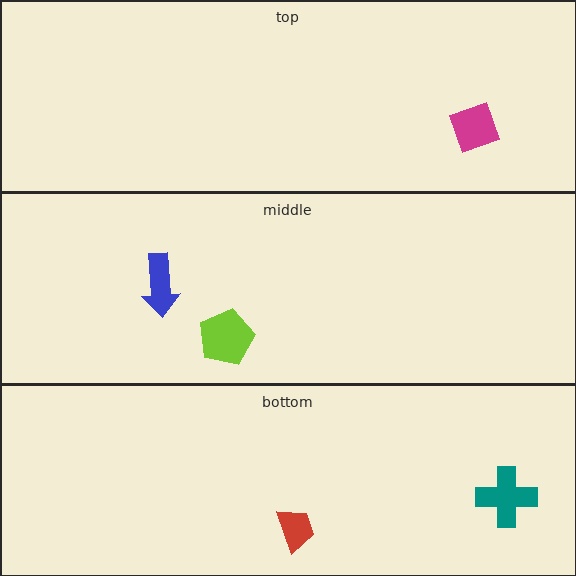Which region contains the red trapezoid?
The bottom region.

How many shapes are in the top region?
1.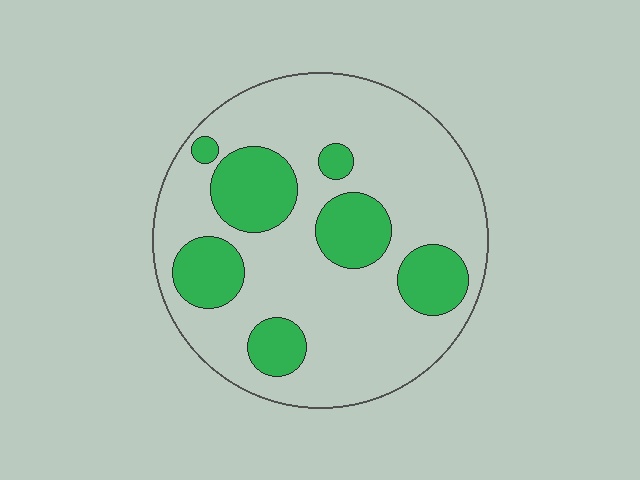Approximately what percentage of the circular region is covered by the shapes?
Approximately 25%.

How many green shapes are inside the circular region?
7.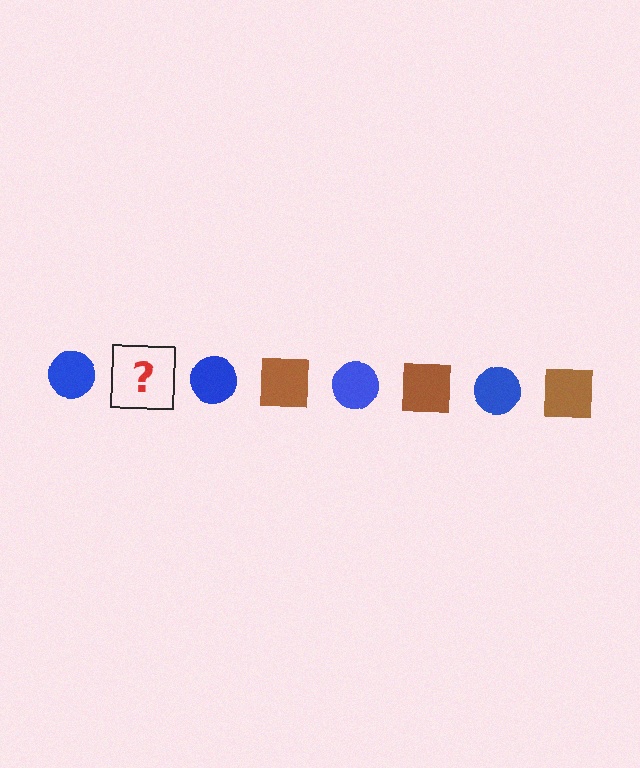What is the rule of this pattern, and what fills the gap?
The rule is that the pattern alternates between blue circle and brown square. The gap should be filled with a brown square.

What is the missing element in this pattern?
The missing element is a brown square.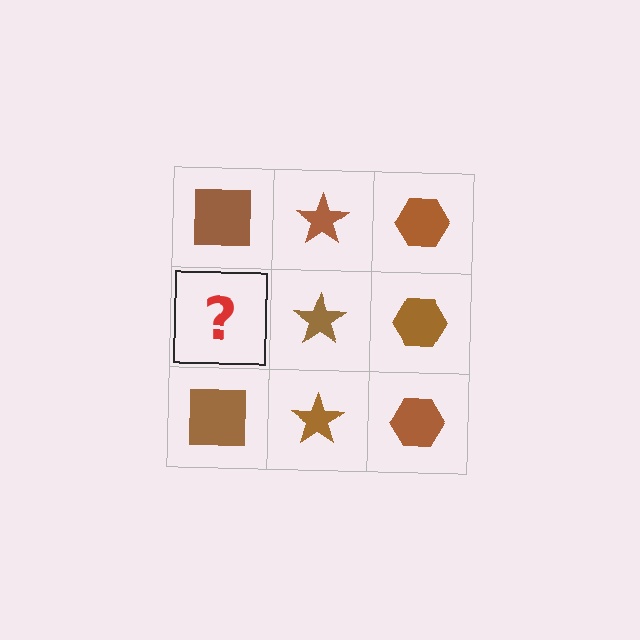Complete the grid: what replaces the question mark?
The question mark should be replaced with a brown square.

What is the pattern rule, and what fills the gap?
The rule is that each column has a consistent shape. The gap should be filled with a brown square.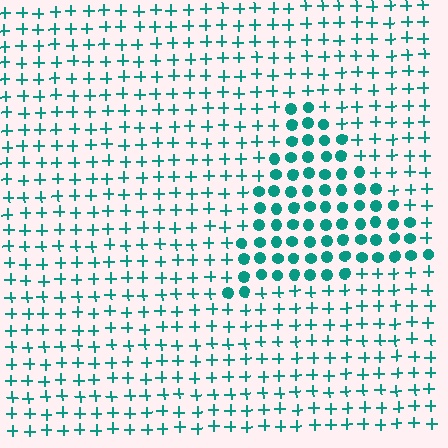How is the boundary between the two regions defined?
The boundary is defined by a change in element shape: circles inside vs. plus signs outside. All elements share the same color and spacing.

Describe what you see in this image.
The image is filled with small teal elements arranged in a uniform grid. A triangle-shaped region contains circles, while the surrounding area contains plus signs. The boundary is defined purely by the change in element shape.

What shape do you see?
I see a triangle.